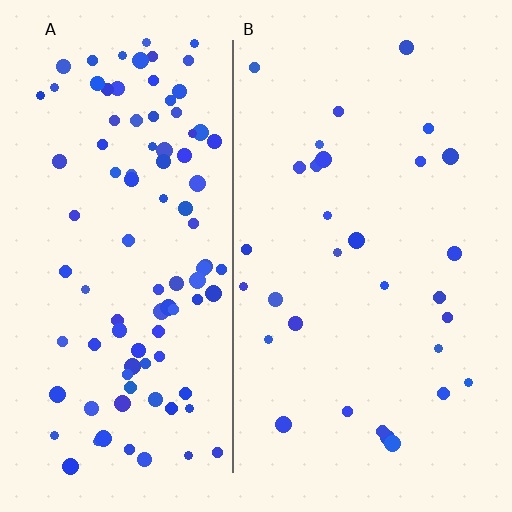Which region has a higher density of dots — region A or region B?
A (the left).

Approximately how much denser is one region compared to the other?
Approximately 3.2× — region A over region B.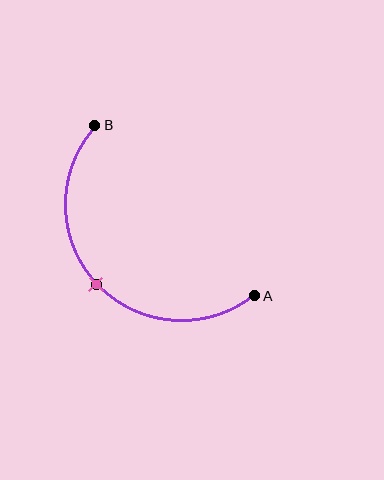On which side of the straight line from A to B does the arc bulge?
The arc bulges below and to the left of the straight line connecting A and B.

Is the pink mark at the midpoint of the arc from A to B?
Yes. The pink mark lies on the arc at equal arc-length from both A and B — it is the arc midpoint.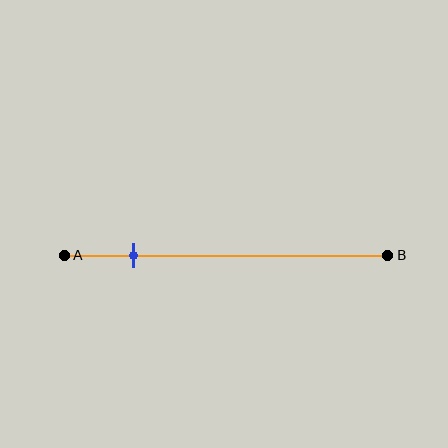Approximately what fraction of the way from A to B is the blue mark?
The blue mark is approximately 20% of the way from A to B.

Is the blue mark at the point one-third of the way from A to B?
No, the mark is at about 20% from A, not at the 33% one-third point.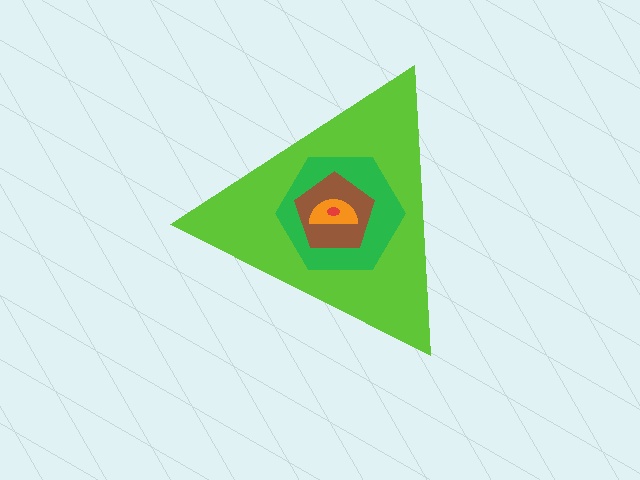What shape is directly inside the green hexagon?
The brown pentagon.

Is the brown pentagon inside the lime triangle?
Yes.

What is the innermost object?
The red ellipse.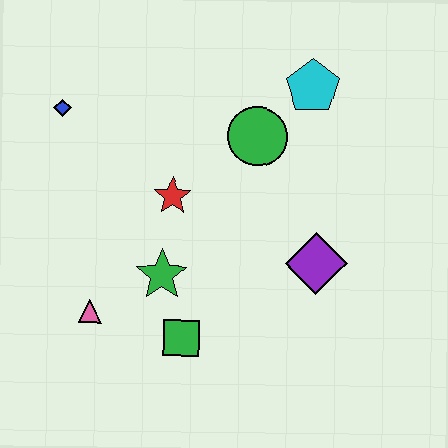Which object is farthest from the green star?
The cyan pentagon is farthest from the green star.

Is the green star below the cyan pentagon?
Yes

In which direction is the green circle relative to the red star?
The green circle is to the right of the red star.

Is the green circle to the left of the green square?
No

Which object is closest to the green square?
The green star is closest to the green square.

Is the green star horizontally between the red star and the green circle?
No